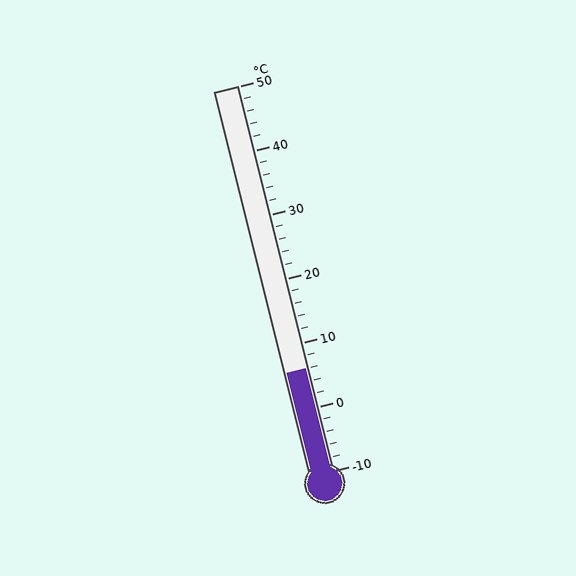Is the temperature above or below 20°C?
The temperature is below 20°C.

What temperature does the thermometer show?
The thermometer shows approximately 6°C.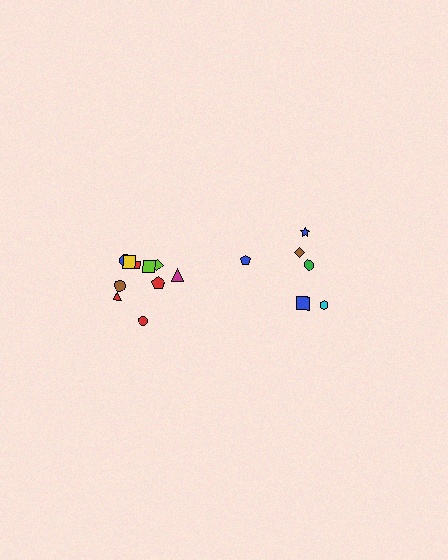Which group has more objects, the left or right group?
The left group.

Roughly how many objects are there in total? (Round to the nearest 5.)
Roughly 15 objects in total.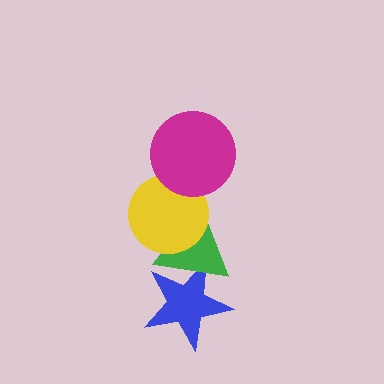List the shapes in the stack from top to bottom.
From top to bottom: the magenta circle, the yellow circle, the green triangle, the blue star.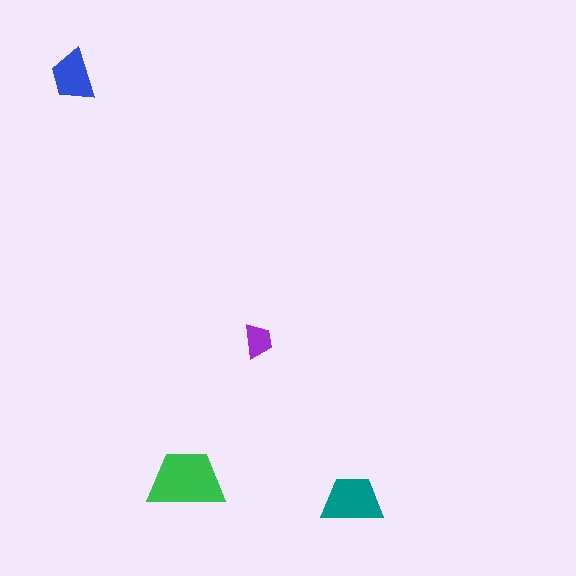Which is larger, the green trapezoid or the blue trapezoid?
The green one.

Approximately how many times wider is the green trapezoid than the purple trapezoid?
About 2 times wider.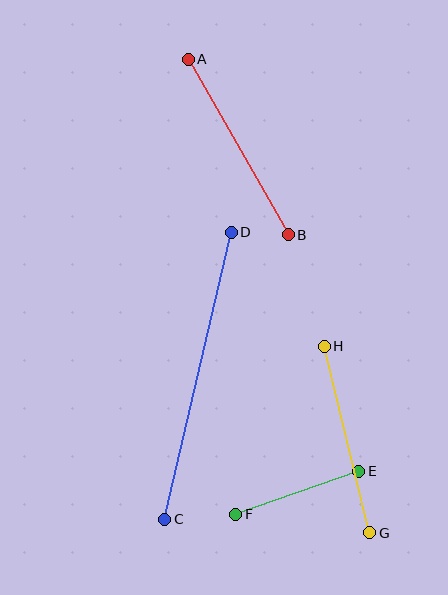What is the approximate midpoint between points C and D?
The midpoint is at approximately (198, 376) pixels.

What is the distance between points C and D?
The distance is approximately 295 pixels.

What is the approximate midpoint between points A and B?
The midpoint is at approximately (238, 147) pixels.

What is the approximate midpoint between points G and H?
The midpoint is at approximately (347, 439) pixels.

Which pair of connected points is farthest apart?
Points C and D are farthest apart.